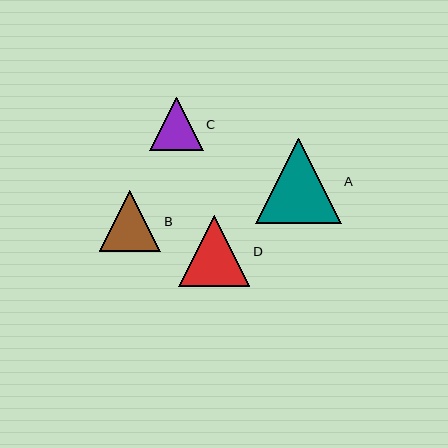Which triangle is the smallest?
Triangle C is the smallest with a size of approximately 53 pixels.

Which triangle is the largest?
Triangle A is the largest with a size of approximately 85 pixels.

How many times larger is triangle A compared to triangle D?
Triangle A is approximately 1.2 times the size of triangle D.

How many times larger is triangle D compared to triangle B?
Triangle D is approximately 1.2 times the size of triangle B.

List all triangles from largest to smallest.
From largest to smallest: A, D, B, C.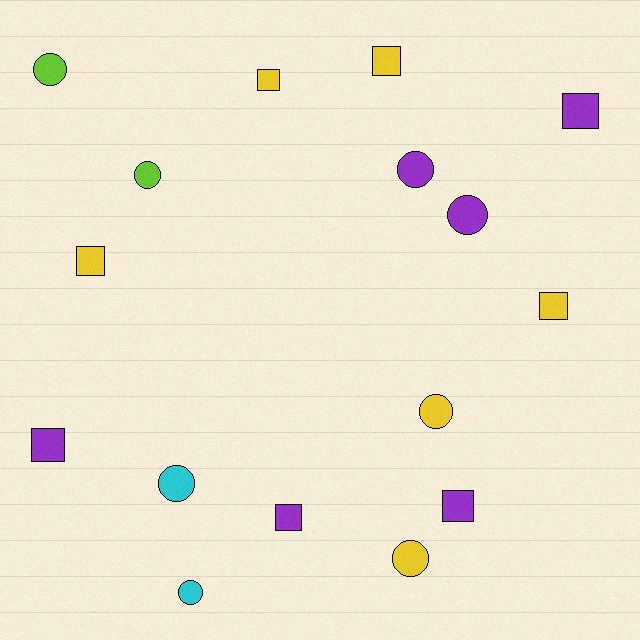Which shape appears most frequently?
Square, with 8 objects.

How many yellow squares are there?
There are 4 yellow squares.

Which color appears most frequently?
Purple, with 6 objects.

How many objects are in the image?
There are 16 objects.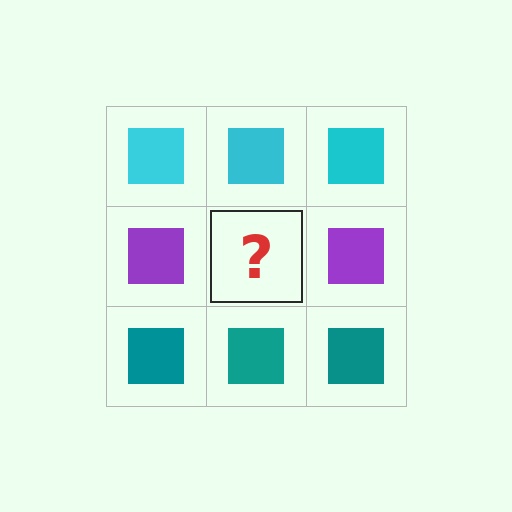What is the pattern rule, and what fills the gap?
The rule is that each row has a consistent color. The gap should be filled with a purple square.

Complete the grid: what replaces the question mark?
The question mark should be replaced with a purple square.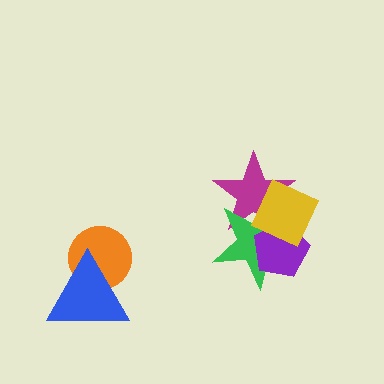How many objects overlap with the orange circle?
1 object overlaps with the orange circle.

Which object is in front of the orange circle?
The blue triangle is in front of the orange circle.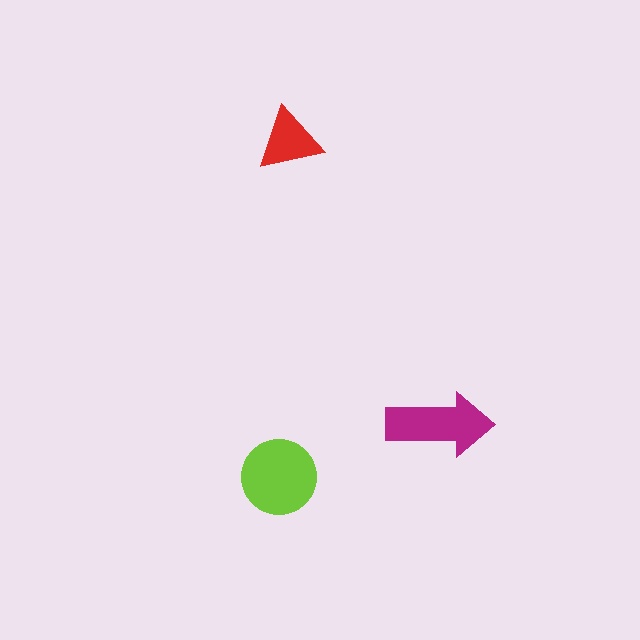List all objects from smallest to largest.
The red triangle, the magenta arrow, the lime circle.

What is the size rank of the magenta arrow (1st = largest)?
2nd.